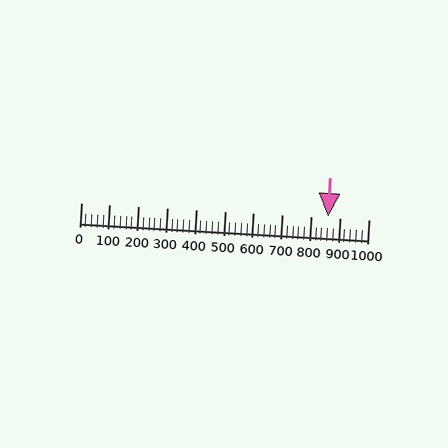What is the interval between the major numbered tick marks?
The major tick marks are spaced 100 units apart.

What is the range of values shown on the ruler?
The ruler shows values from 0 to 1000.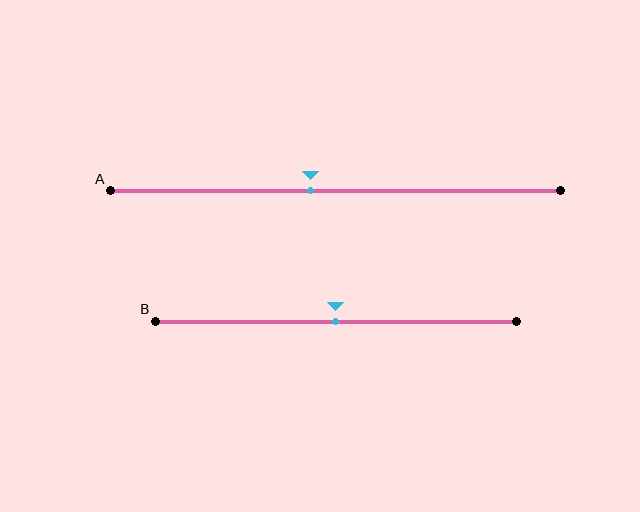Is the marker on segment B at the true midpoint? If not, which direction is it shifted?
Yes, the marker on segment B is at the true midpoint.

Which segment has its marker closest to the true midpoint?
Segment B has its marker closest to the true midpoint.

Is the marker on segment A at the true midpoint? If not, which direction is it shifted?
No, the marker on segment A is shifted to the left by about 5% of the segment length.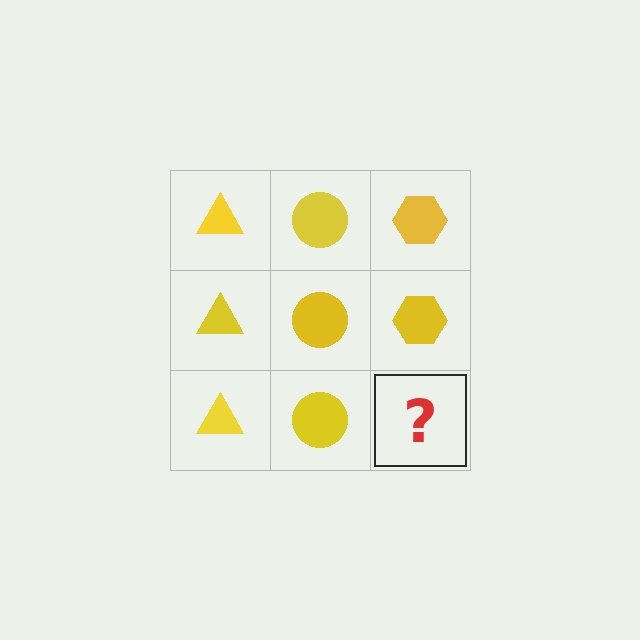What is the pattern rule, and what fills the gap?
The rule is that each column has a consistent shape. The gap should be filled with a yellow hexagon.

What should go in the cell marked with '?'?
The missing cell should contain a yellow hexagon.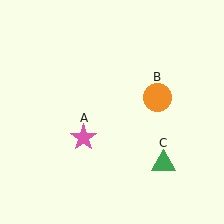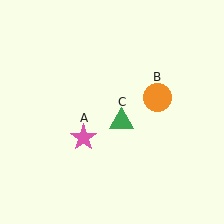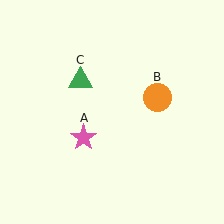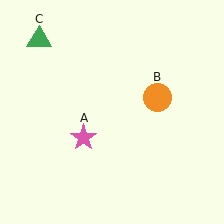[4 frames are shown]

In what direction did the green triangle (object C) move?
The green triangle (object C) moved up and to the left.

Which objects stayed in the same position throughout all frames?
Pink star (object A) and orange circle (object B) remained stationary.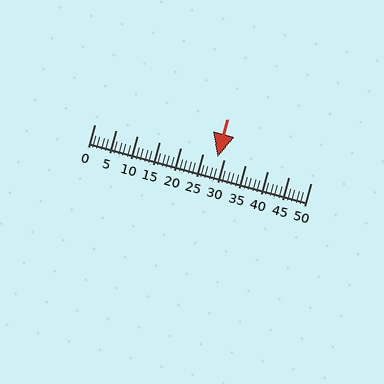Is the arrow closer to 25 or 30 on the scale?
The arrow is closer to 30.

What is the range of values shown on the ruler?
The ruler shows values from 0 to 50.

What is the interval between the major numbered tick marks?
The major tick marks are spaced 5 units apart.